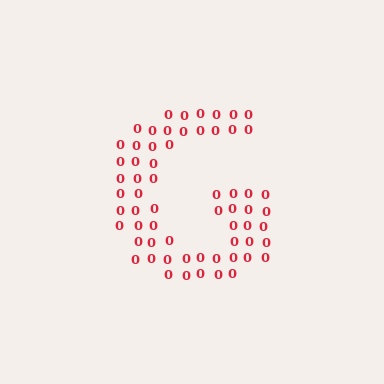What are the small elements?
The small elements are digit 0's.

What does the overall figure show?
The overall figure shows the letter G.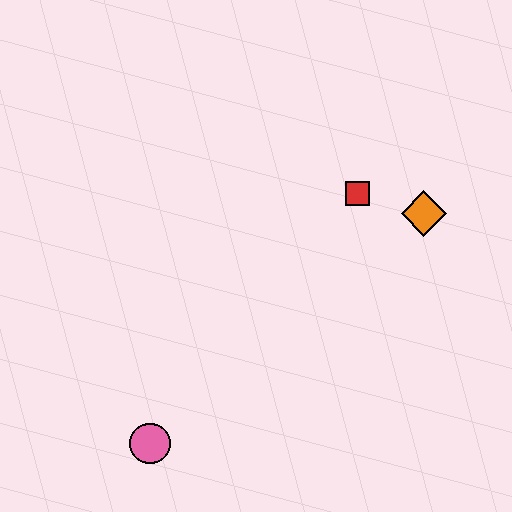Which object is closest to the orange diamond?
The red square is closest to the orange diamond.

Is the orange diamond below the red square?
Yes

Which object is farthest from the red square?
The pink circle is farthest from the red square.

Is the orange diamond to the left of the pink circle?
No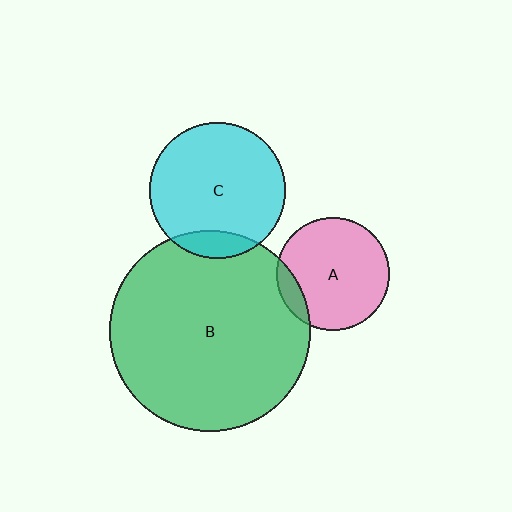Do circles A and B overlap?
Yes.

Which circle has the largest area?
Circle B (green).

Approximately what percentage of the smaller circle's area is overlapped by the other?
Approximately 10%.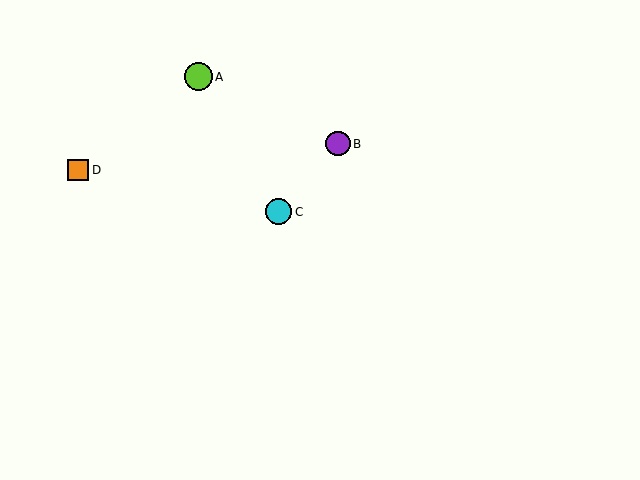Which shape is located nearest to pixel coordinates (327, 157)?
The purple circle (labeled B) at (338, 144) is nearest to that location.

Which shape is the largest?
The lime circle (labeled A) is the largest.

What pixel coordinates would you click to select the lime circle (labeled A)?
Click at (198, 77) to select the lime circle A.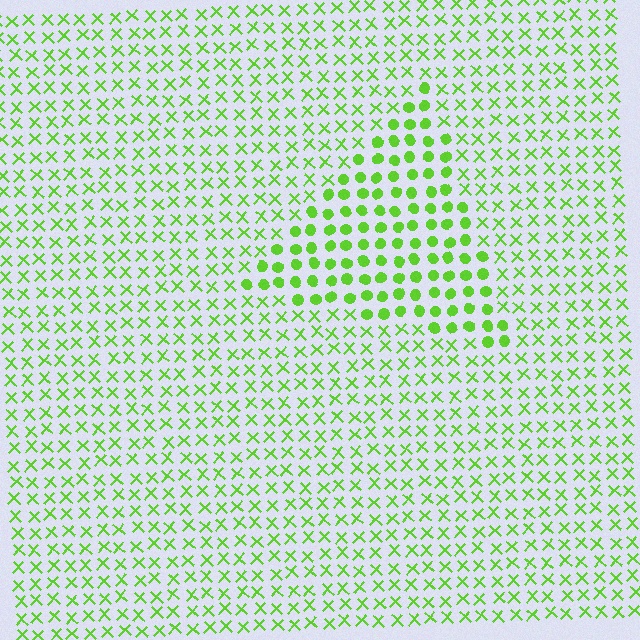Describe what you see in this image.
The image is filled with small lime elements arranged in a uniform grid. A triangle-shaped region contains circles, while the surrounding area contains X marks. The boundary is defined purely by the change in element shape.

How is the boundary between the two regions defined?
The boundary is defined by a change in element shape: circles inside vs. X marks outside. All elements share the same color and spacing.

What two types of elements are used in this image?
The image uses circles inside the triangle region and X marks outside it.